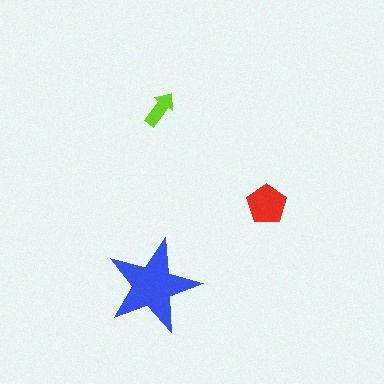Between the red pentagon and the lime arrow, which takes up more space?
The red pentagon.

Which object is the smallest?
The lime arrow.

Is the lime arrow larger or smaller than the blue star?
Smaller.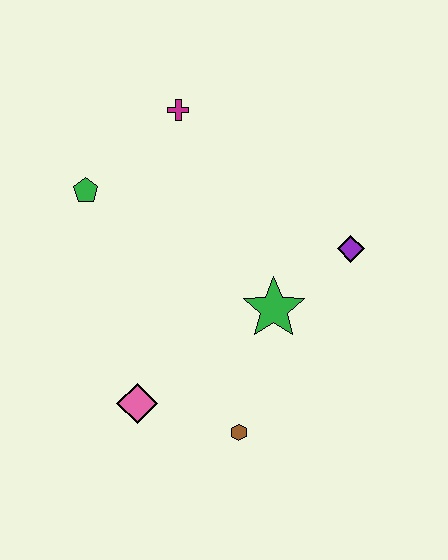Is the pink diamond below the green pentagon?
Yes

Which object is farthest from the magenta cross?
The brown hexagon is farthest from the magenta cross.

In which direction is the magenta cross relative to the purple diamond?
The magenta cross is to the left of the purple diamond.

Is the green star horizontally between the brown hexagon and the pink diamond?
No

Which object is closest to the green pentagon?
The magenta cross is closest to the green pentagon.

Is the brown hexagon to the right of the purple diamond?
No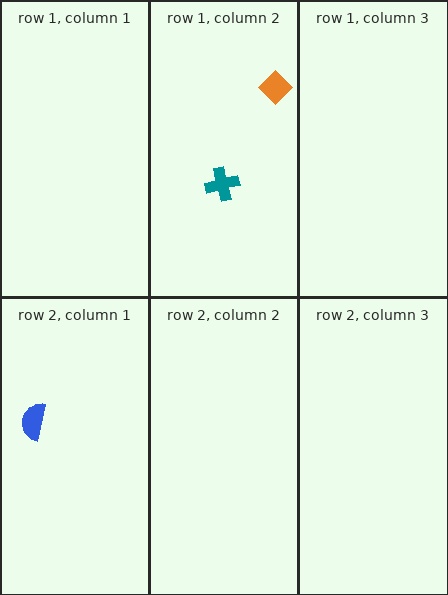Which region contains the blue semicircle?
The row 2, column 1 region.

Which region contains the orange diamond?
The row 1, column 2 region.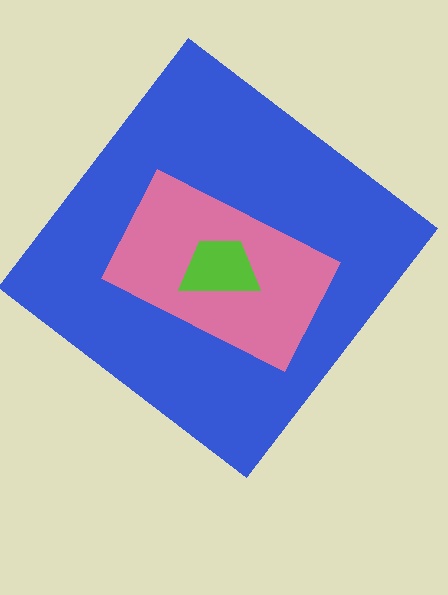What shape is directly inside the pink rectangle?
The lime trapezoid.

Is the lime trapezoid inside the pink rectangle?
Yes.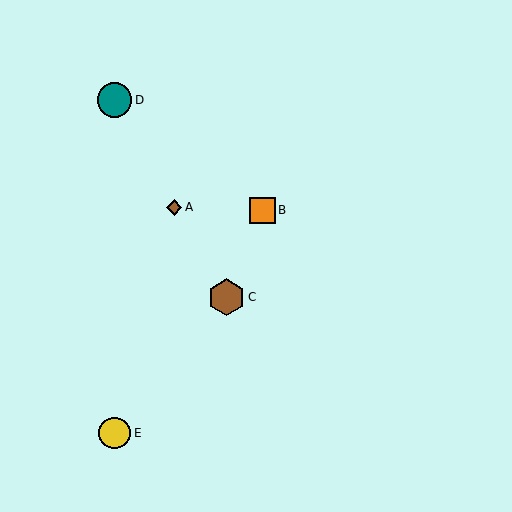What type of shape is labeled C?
Shape C is a brown hexagon.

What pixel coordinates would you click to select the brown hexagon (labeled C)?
Click at (227, 297) to select the brown hexagon C.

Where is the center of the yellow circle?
The center of the yellow circle is at (115, 433).